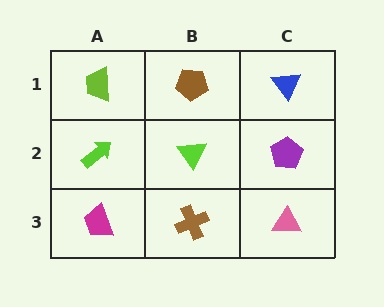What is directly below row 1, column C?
A purple pentagon.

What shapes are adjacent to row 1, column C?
A purple pentagon (row 2, column C), a brown pentagon (row 1, column B).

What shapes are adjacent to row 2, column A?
A lime trapezoid (row 1, column A), a magenta trapezoid (row 3, column A), a lime triangle (row 2, column B).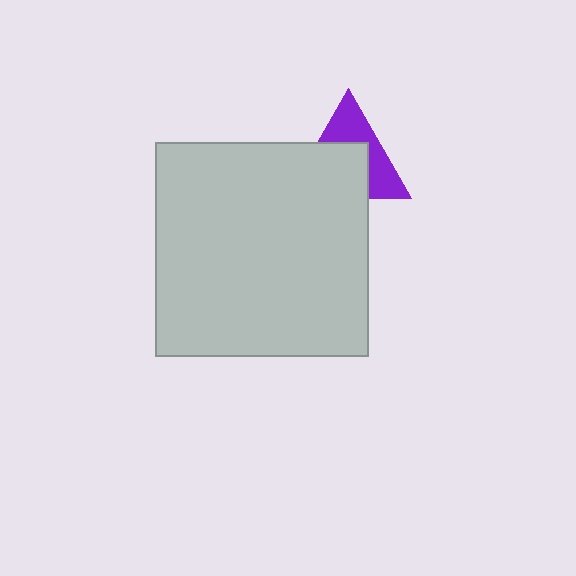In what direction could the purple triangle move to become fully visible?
The purple triangle could move up. That would shift it out from behind the light gray square entirely.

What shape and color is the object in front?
The object in front is a light gray square.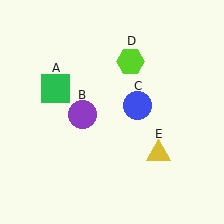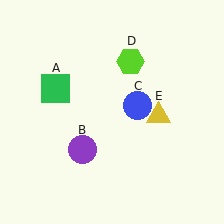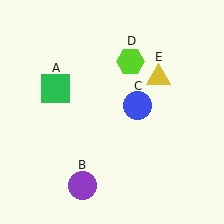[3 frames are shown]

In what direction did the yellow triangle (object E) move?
The yellow triangle (object E) moved up.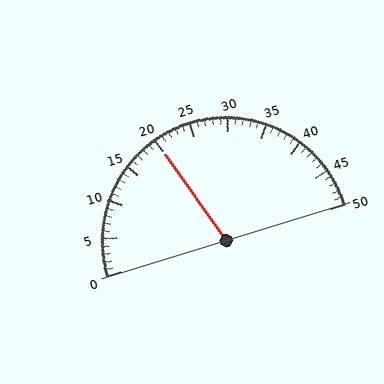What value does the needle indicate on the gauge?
The needle indicates approximately 20.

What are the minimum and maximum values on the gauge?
The gauge ranges from 0 to 50.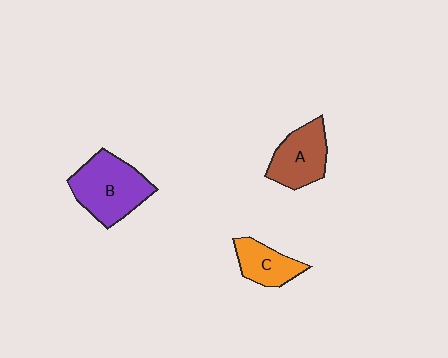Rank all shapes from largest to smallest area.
From largest to smallest: B (purple), A (brown), C (orange).